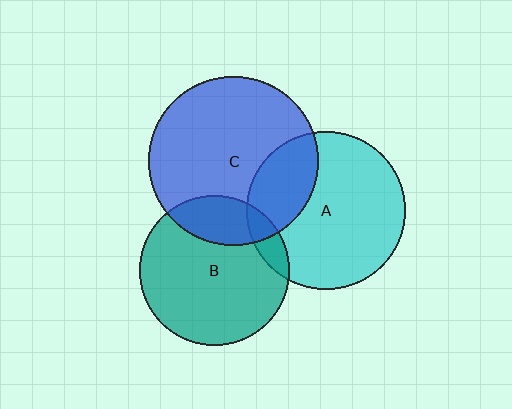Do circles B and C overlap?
Yes.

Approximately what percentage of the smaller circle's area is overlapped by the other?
Approximately 20%.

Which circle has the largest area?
Circle C (blue).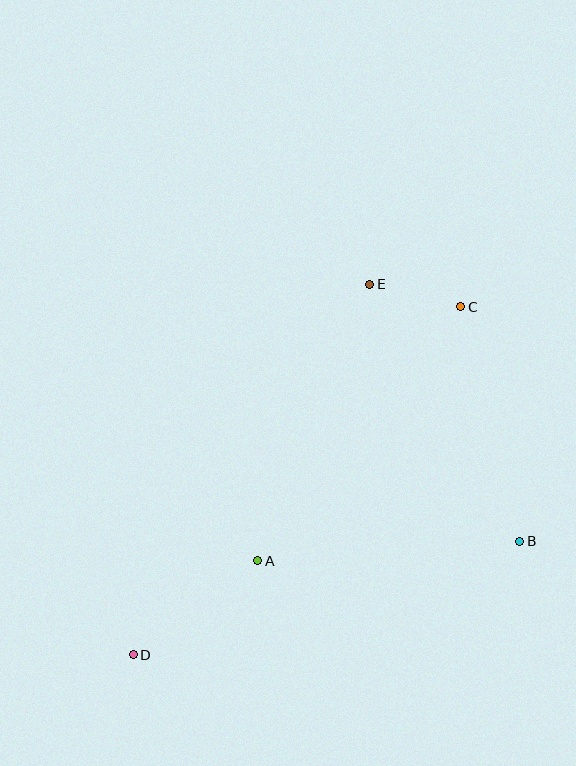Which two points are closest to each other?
Points C and E are closest to each other.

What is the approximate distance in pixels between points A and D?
The distance between A and D is approximately 156 pixels.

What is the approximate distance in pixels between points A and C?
The distance between A and C is approximately 325 pixels.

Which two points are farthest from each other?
Points C and D are farthest from each other.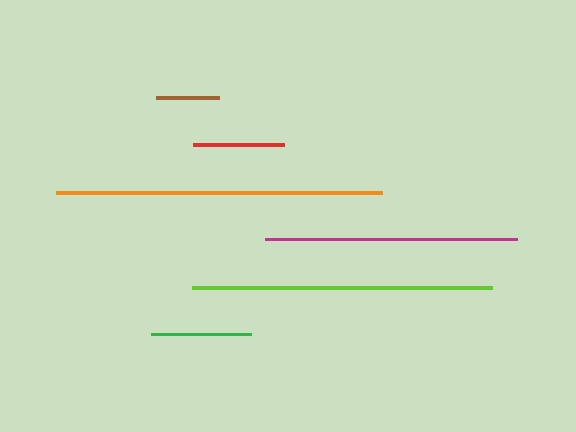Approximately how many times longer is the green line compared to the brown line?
The green line is approximately 1.6 times the length of the brown line.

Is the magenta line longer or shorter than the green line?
The magenta line is longer than the green line.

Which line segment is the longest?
The orange line is the longest at approximately 326 pixels.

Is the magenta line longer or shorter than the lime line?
The lime line is longer than the magenta line.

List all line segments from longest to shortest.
From longest to shortest: orange, lime, magenta, green, red, brown.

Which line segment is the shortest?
The brown line is the shortest at approximately 63 pixels.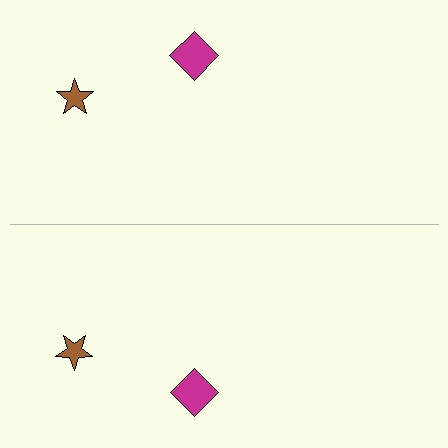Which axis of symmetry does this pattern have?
The pattern has a horizontal axis of symmetry running through the center of the image.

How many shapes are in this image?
There are 4 shapes in this image.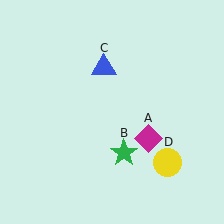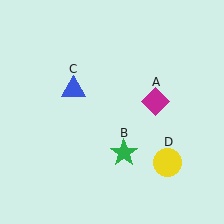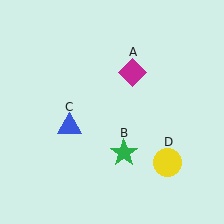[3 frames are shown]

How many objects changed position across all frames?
2 objects changed position: magenta diamond (object A), blue triangle (object C).